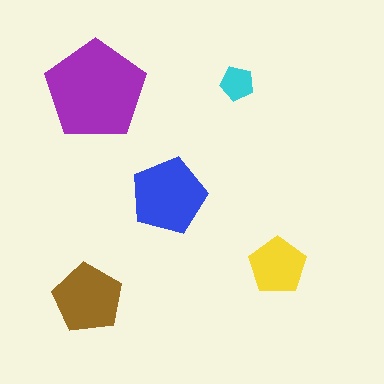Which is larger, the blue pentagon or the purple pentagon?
The purple one.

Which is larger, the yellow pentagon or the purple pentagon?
The purple one.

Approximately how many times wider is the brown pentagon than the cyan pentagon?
About 2 times wider.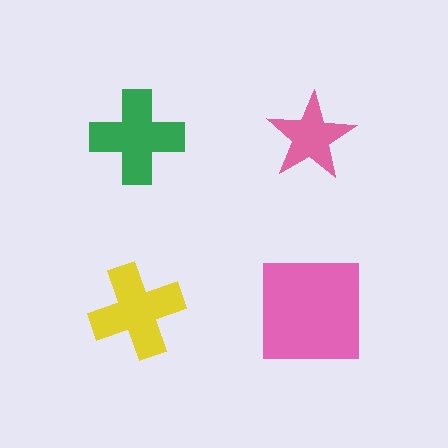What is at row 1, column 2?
A pink star.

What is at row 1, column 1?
A green cross.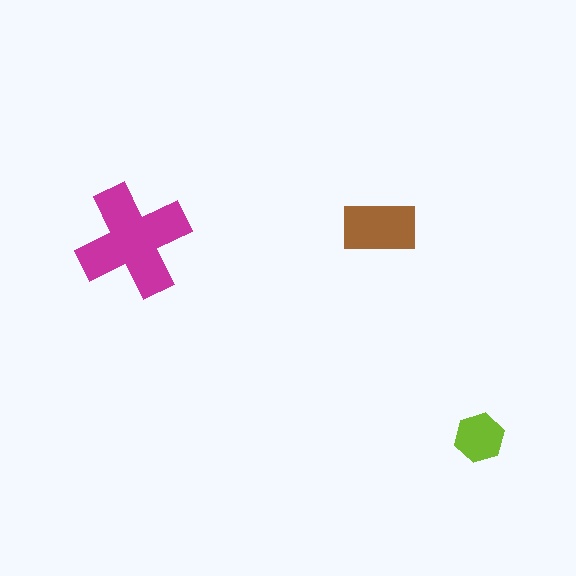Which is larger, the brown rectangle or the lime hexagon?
The brown rectangle.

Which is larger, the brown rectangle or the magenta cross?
The magenta cross.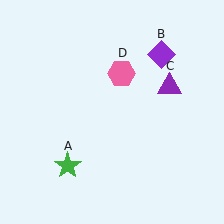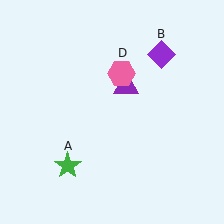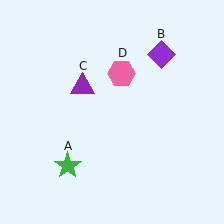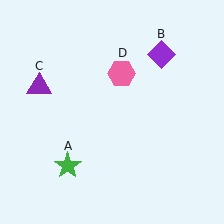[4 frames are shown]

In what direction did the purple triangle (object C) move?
The purple triangle (object C) moved left.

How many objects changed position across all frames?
1 object changed position: purple triangle (object C).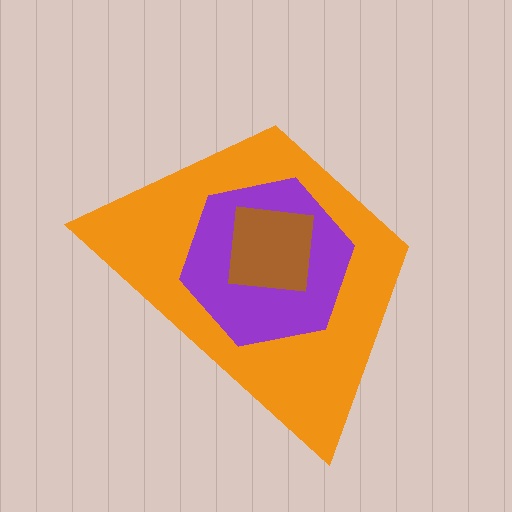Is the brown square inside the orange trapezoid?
Yes.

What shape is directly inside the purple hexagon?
The brown square.